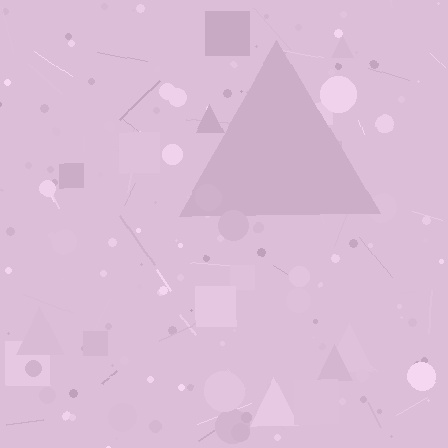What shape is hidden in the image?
A triangle is hidden in the image.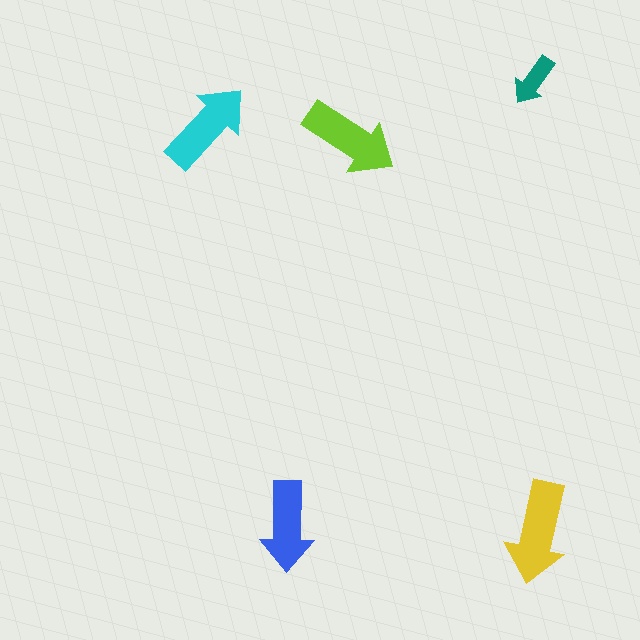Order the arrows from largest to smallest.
the yellow one, the lime one, the cyan one, the blue one, the teal one.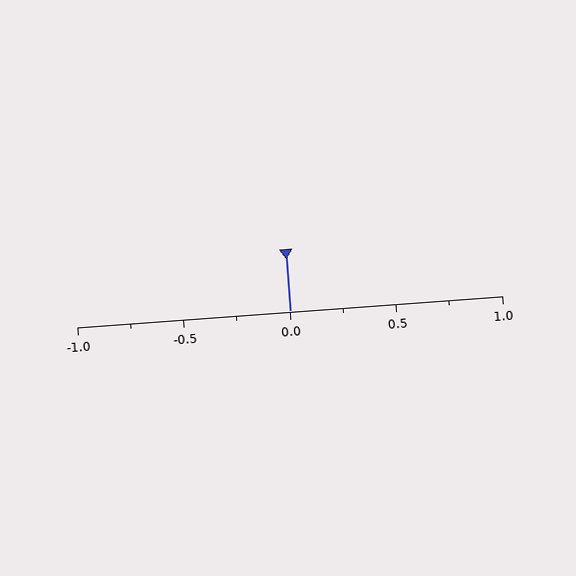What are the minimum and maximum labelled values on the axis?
The axis runs from -1.0 to 1.0.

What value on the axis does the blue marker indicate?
The marker indicates approximately 0.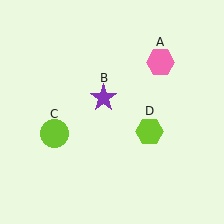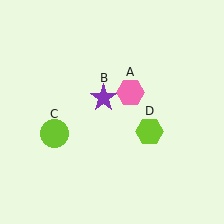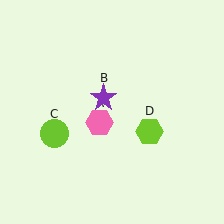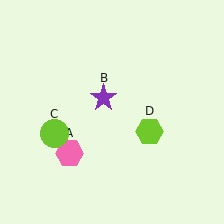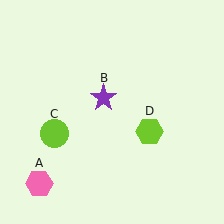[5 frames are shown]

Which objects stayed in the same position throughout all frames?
Purple star (object B) and lime circle (object C) and lime hexagon (object D) remained stationary.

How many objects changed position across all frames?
1 object changed position: pink hexagon (object A).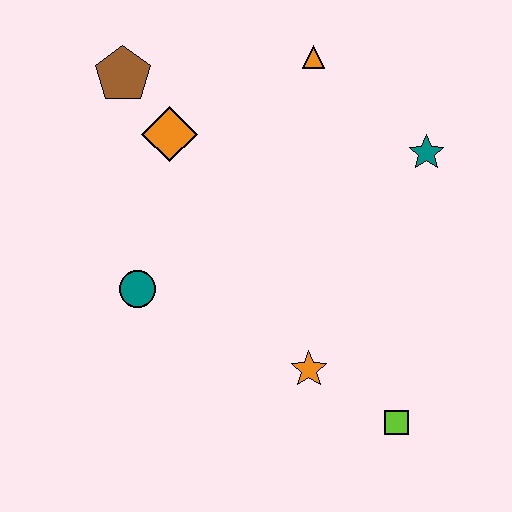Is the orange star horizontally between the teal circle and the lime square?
Yes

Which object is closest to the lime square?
The orange star is closest to the lime square.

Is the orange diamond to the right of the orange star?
No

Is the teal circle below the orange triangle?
Yes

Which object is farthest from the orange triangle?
The lime square is farthest from the orange triangle.